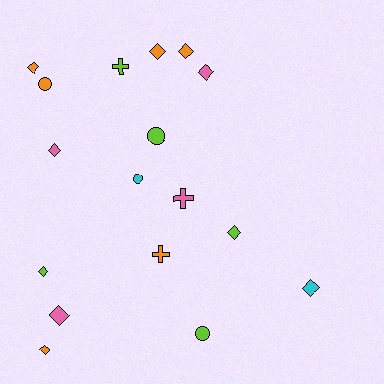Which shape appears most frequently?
Diamond, with 10 objects.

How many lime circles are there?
There are 2 lime circles.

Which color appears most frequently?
Orange, with 6 objects.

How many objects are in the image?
There are 17 objects.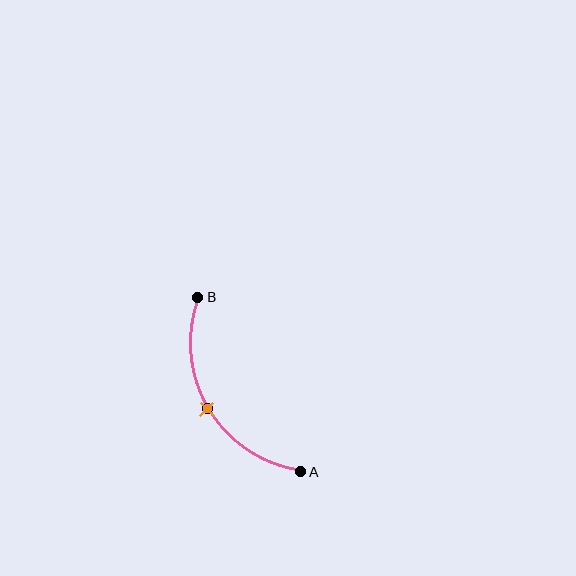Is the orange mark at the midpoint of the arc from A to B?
Yes. The orange mark lies on the arc at equal arc-length from both A and B — it is the arc midpoint.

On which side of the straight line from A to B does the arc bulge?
The arc bulges to the left of the straight line connecting A and B.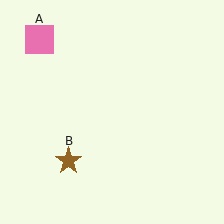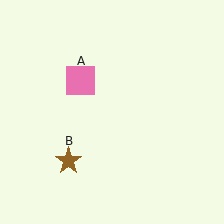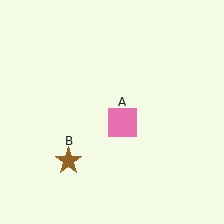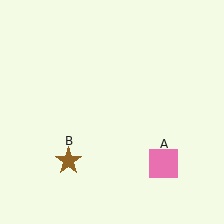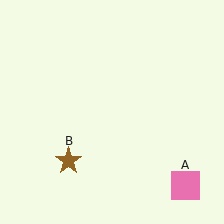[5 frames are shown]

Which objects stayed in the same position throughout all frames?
Brown star (object B) remained stationary.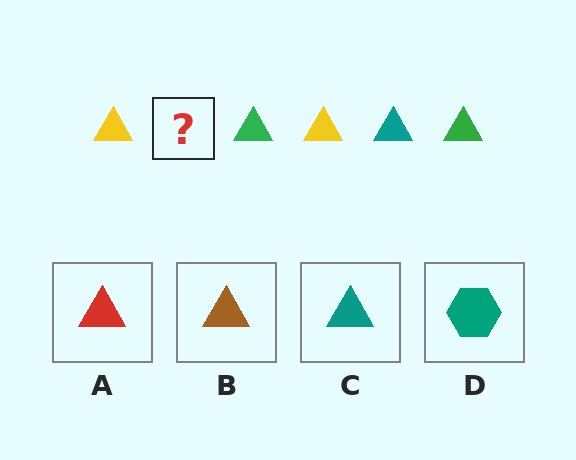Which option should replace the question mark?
Option C.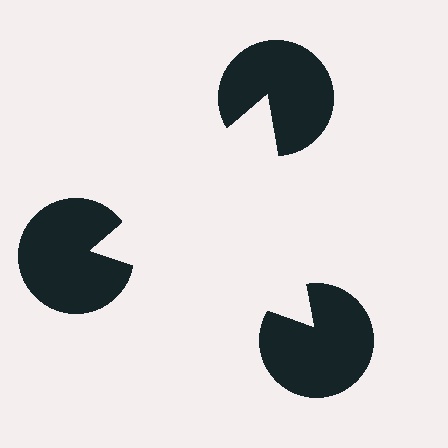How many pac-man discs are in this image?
There are 3 — one at each vertex of the illusory triangle.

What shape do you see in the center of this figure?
An illusory triangle — its edges are inferred from the aligned wedge cuts in the pac-man discs, not physically drawn.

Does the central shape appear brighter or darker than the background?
It typically appears slightly brighter than the background, even though no actual brightness change is drawn.